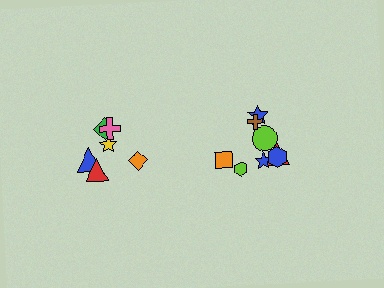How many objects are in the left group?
There are 6 objects.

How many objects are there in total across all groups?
There are 14 objects.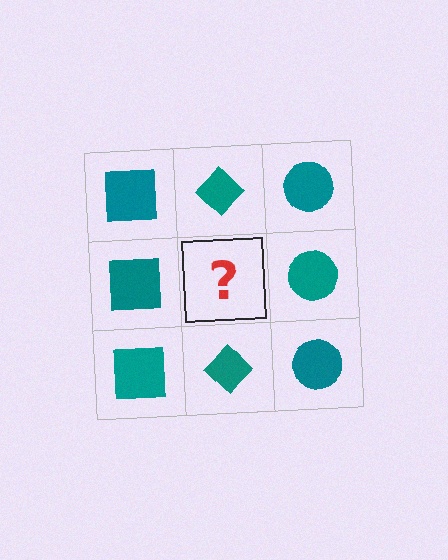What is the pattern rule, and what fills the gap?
The rule is that each column has a consistent shape. The gap should be filled with a teal diamond.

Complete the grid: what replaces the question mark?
The question mark should be replaced with a teal diamond.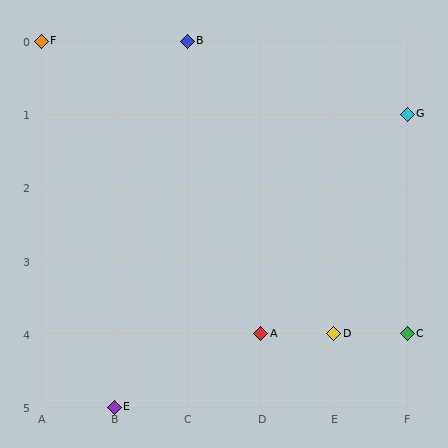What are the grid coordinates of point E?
Point E is at grid coordinates (B, 5).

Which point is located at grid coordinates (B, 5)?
Point E is at (B, 5).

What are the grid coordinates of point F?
Point F is at grid coordinates (A, 0).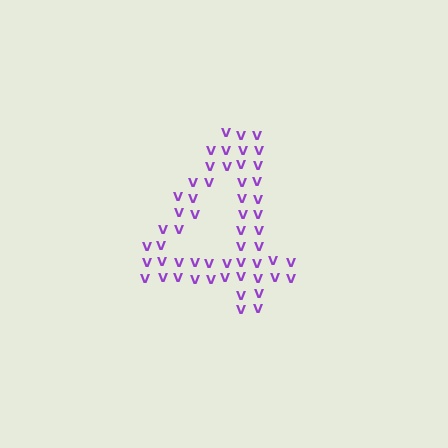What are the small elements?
The small elements are letter V's.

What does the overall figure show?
The overall figure shows the digit 4.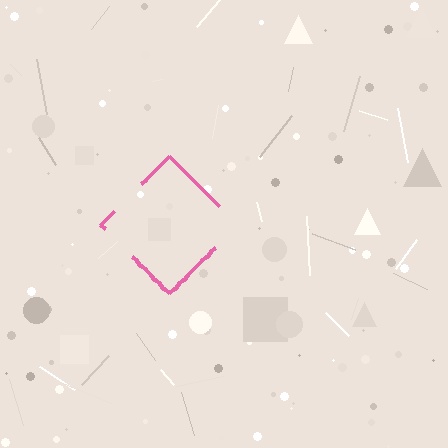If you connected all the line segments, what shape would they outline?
They would outline a diamond.